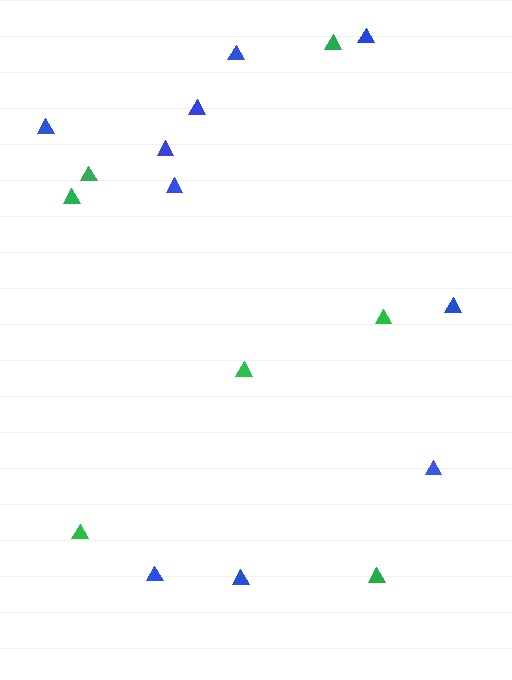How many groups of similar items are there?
There are 2 groups: one group of green triangles (7) and one group of blue triangles (10).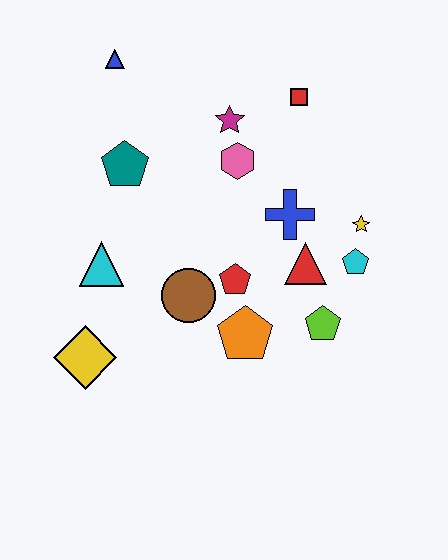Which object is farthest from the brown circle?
The blue triangle is farthest from the brown circle.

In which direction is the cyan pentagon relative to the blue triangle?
The cyan pentagon is to the right of the blue triangle.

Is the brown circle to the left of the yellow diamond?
No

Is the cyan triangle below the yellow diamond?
No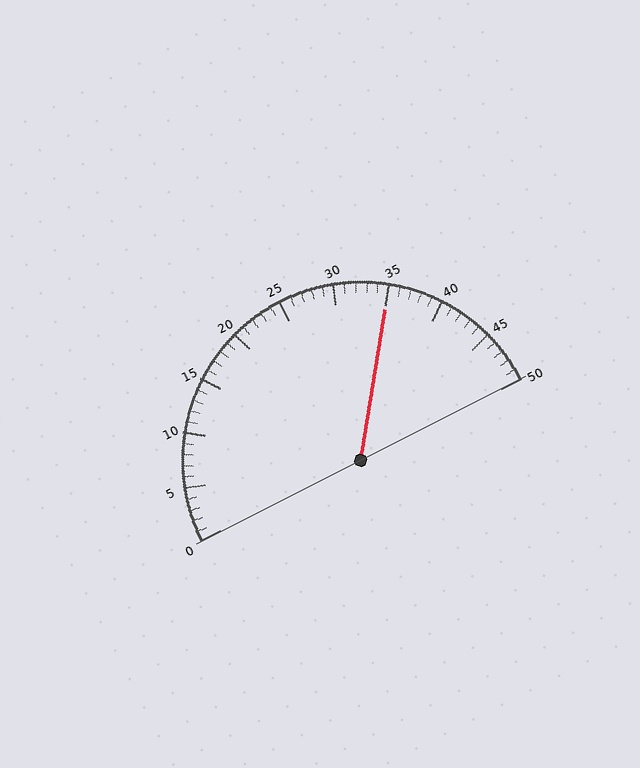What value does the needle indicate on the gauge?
The needle indicates approximately 35.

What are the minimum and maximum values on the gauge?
The gauge ranges from 0 to 50.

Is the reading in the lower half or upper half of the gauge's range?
The reading is in the upper half of the range (0 to 50).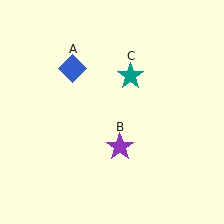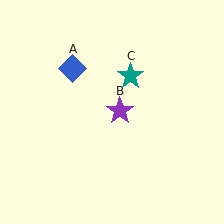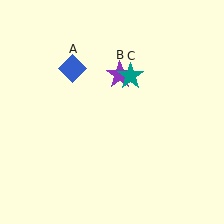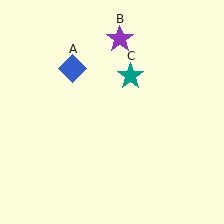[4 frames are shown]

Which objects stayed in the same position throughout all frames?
Blue diamond (object A) and teal star (object C) remained stationary.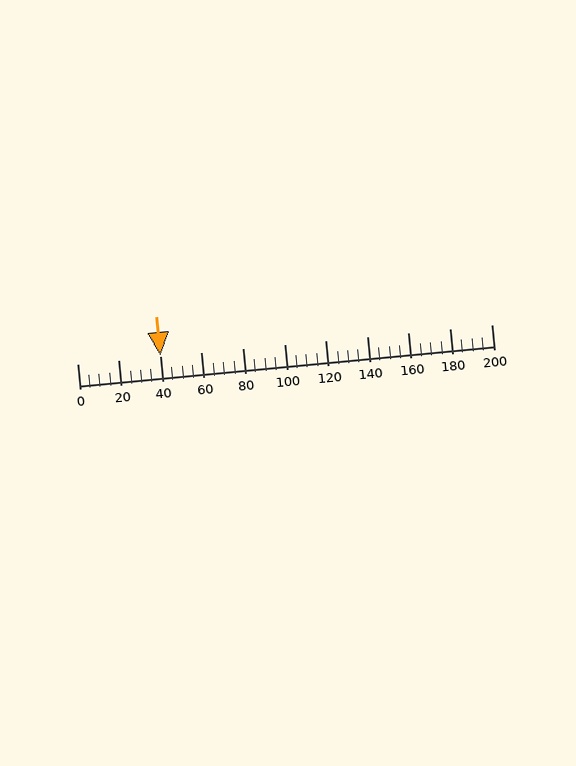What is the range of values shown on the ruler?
The ruler shows values from 0 to 200.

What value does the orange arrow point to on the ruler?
The orange arrow points to approximately 40.